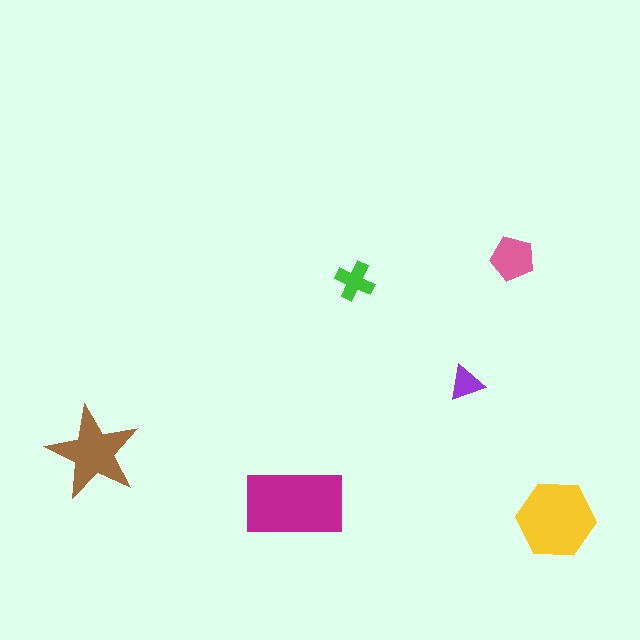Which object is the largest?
The magenta rectangle.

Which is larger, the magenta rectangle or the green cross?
The magenta rectangle.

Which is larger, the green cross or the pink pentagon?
The pink pentagon.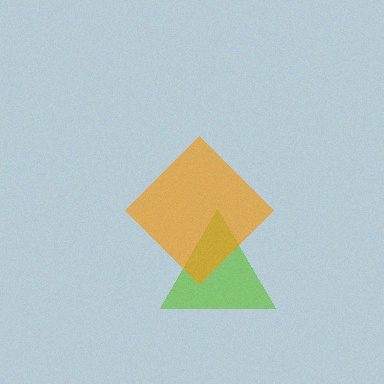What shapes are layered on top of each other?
The layered shapes are: a lime triangle, an orange diamond.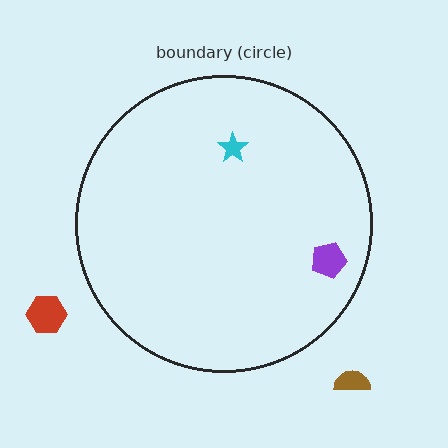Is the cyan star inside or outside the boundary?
Inside.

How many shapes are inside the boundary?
2 inside, 2 outside.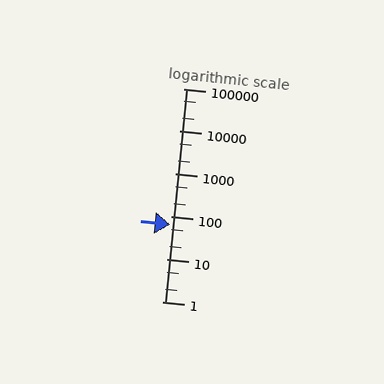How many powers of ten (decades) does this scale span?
The scale spans 5 decades, from 1 to 100000.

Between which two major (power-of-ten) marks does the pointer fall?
The pointer is between 10 and 100.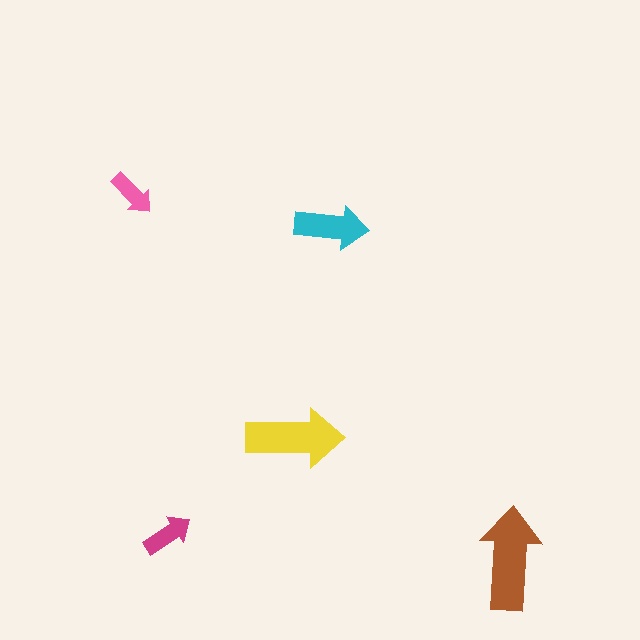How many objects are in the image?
There are 5 objects in the image.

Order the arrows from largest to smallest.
the brown one, the yellow one, the cyan one, the magenta one, the pink one.